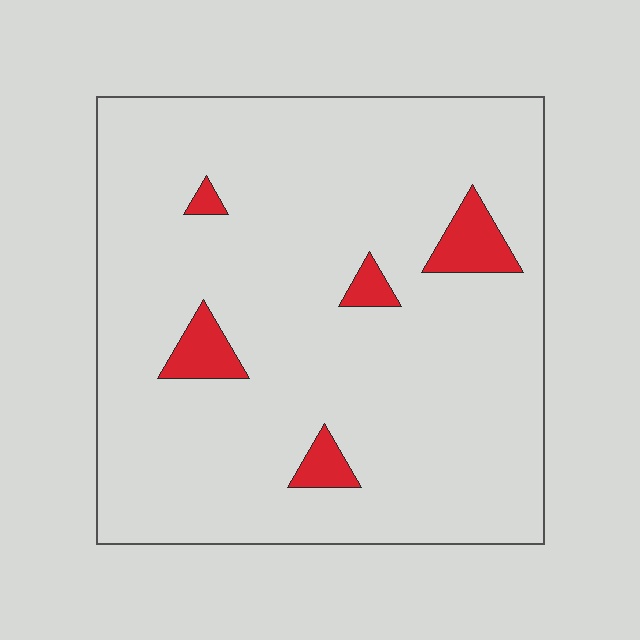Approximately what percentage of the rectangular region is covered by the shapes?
Approximately 5%.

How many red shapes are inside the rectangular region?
5.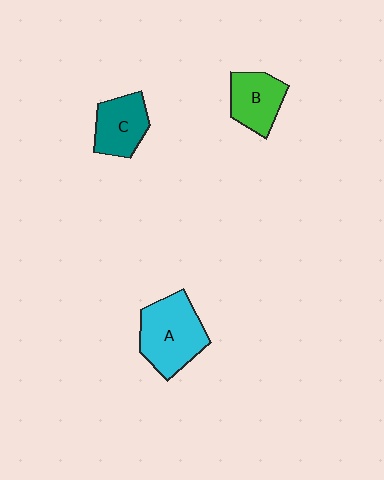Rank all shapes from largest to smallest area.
From largest to smallest: A (cyan), C (teal), B (green).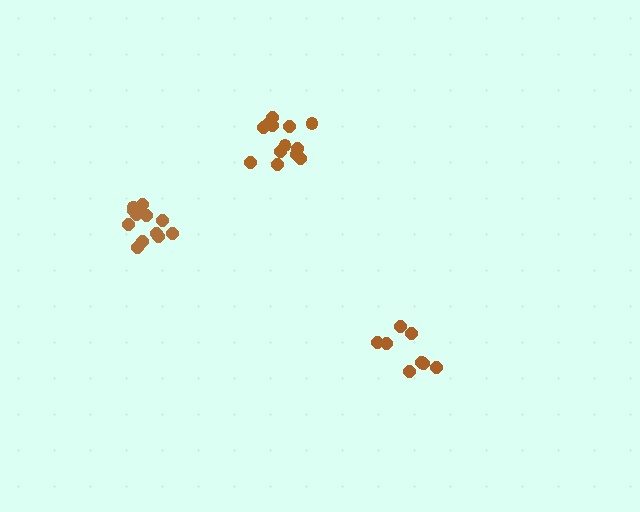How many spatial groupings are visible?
There are 3 spatial groupings.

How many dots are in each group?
Group 1: 13 dots, Group 2: 8 dots, Group 3: 12 dots (33 total).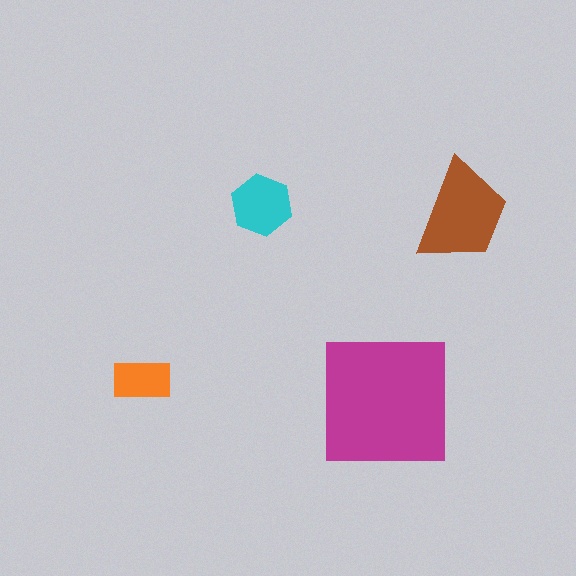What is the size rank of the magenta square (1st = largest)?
1st.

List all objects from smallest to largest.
The orange rectangle, the cyan hexagon, the brown trapezoid, the magenta square.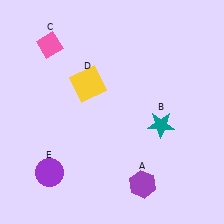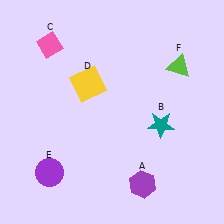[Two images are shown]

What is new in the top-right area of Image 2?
A lime triangle (F) was added in the top-right area of Image 2.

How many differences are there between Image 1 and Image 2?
There is 1 difference between the two images.